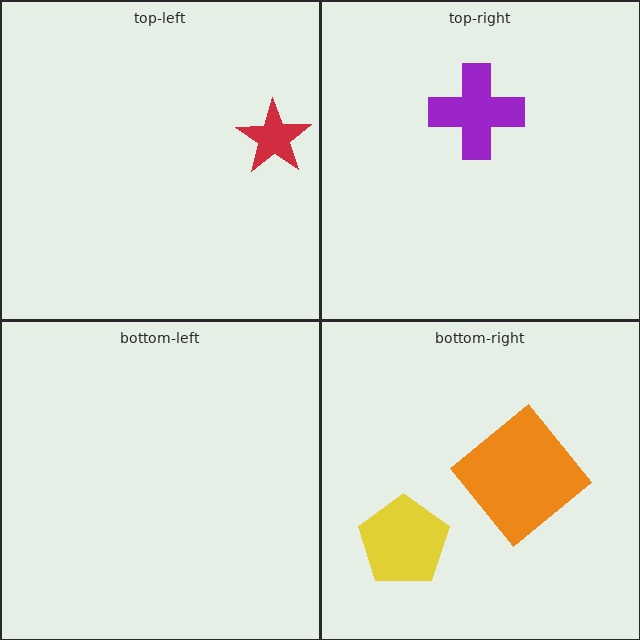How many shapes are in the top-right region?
1.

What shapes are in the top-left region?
The red star.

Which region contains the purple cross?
The top-right region.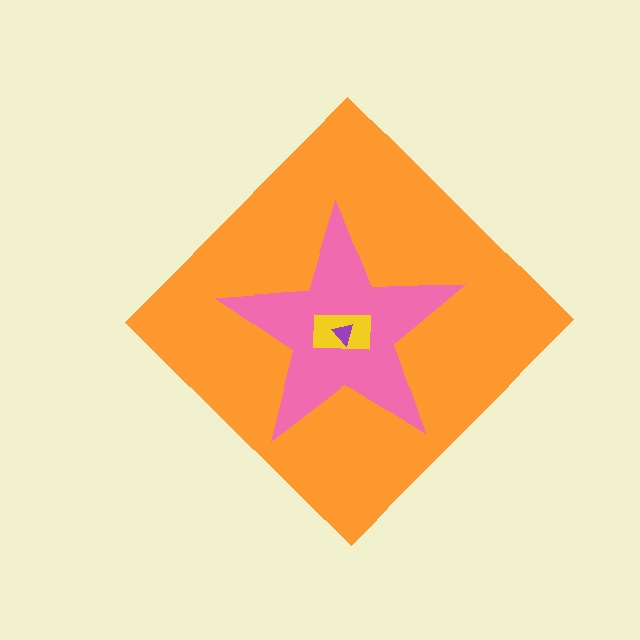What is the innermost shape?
The purple triangle.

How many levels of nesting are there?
4.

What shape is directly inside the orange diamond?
The pink star.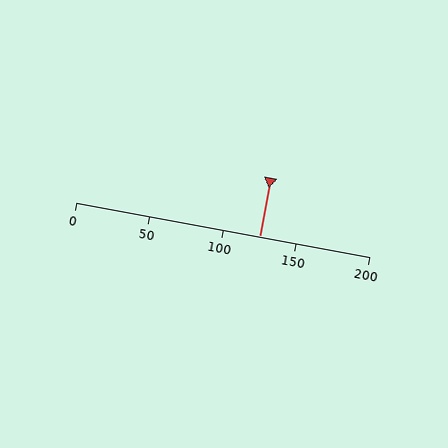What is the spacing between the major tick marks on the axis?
The major ticks are spaced 50 apart.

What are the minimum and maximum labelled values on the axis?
The axis runs from 0 to 200.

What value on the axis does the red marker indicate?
The marker indicates approximately 125.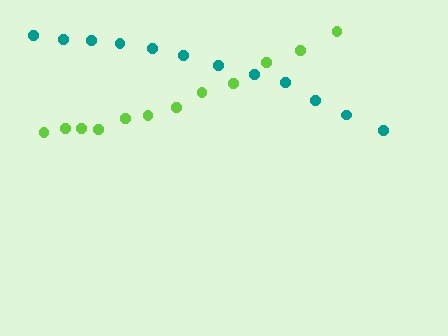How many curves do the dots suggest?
There are 2 distinct paths.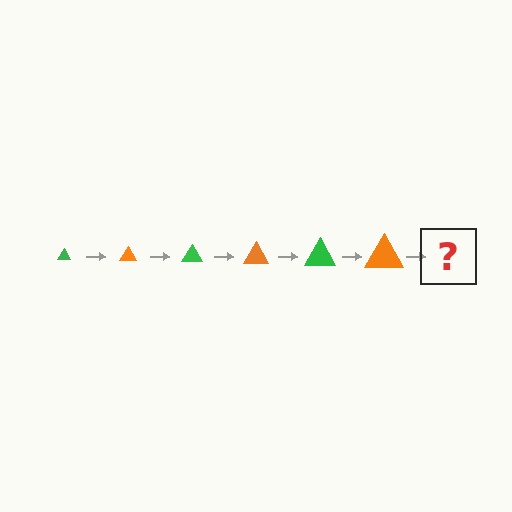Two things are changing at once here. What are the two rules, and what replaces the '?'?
The two rules are that the triangle grows larger each step and the color cycles through green and orange. The '?' should be a green triangle, larger than the previous one.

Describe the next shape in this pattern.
It should be a green triangle, larger than the previous one.